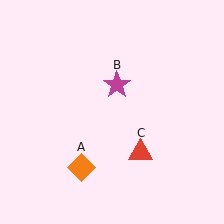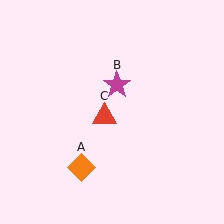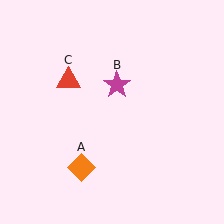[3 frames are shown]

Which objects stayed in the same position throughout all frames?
Orange diamond (object A) and magenta star (object B) remained stationary.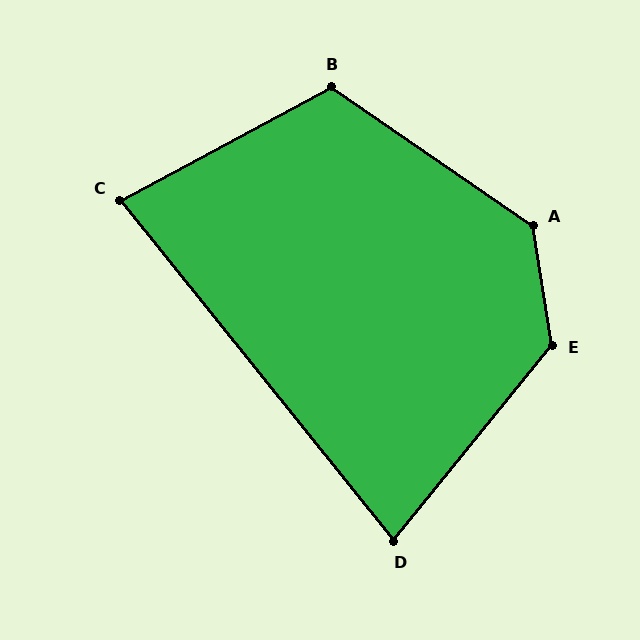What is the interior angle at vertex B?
Approximately 117 degrees (obtuse).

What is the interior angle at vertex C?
Approximately 79 degrees (acute).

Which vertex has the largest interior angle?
A, at approximately 133 degrees.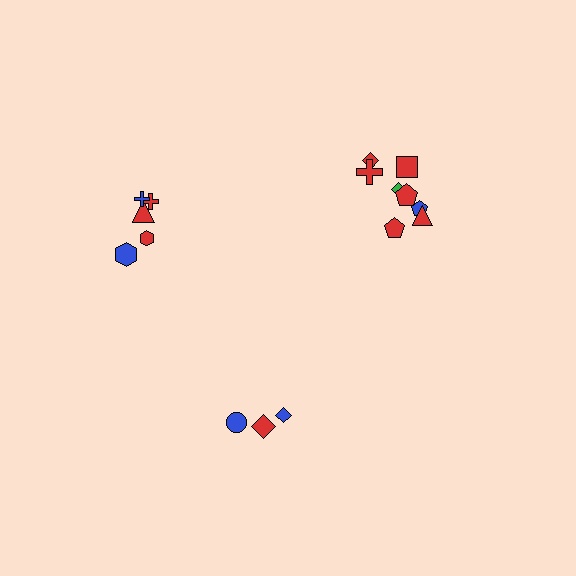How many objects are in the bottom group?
There are 3 objects.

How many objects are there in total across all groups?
There are 16 objects.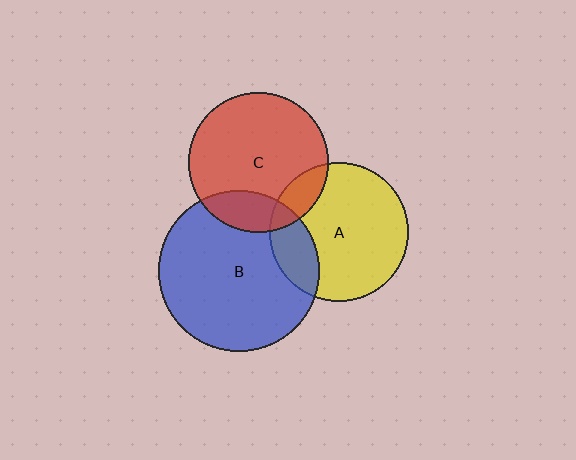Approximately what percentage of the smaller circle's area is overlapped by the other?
Approximately 20%.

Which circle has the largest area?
Circle B (blue).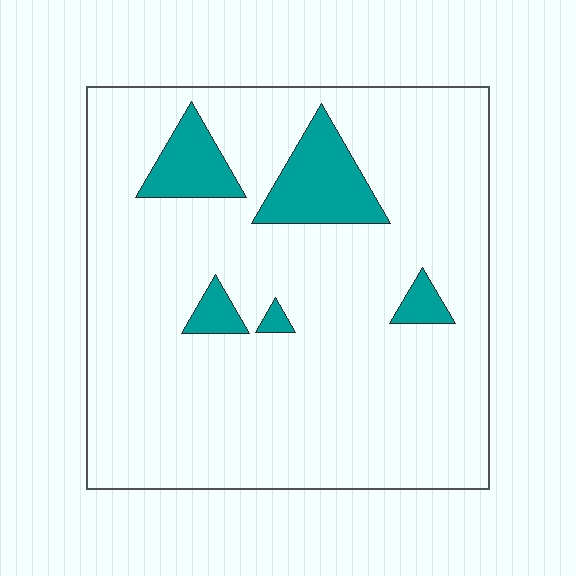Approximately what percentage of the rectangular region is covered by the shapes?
Approximately 10%.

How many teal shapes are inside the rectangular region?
5.